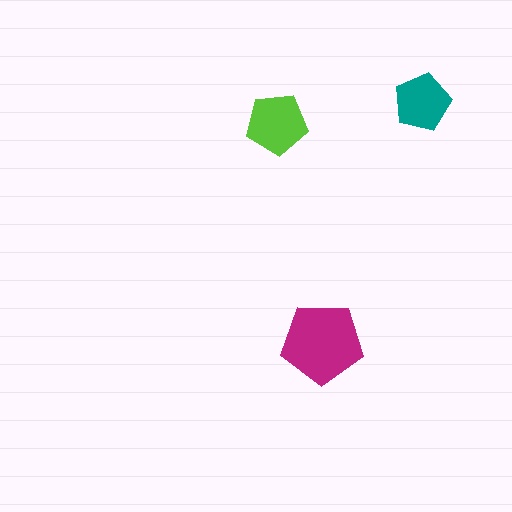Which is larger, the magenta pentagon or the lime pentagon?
The magenta one.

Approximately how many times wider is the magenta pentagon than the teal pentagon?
About 1.5 times wider.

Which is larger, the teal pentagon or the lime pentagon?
The lime one.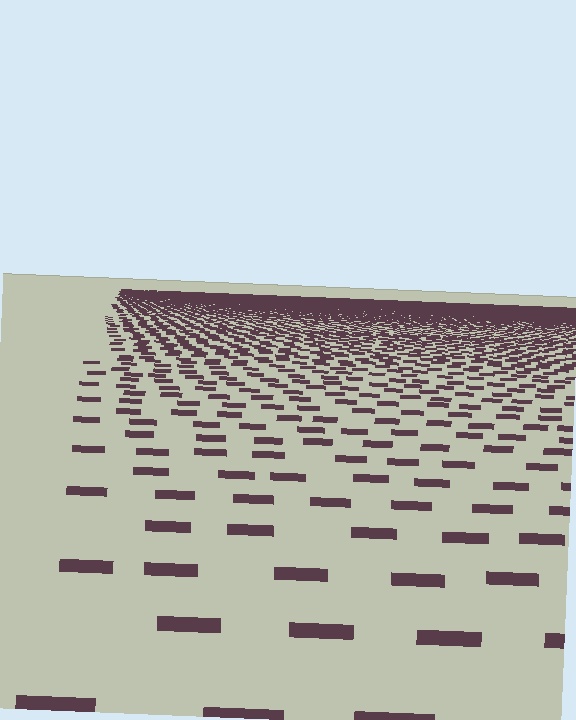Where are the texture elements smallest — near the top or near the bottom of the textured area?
Near the top.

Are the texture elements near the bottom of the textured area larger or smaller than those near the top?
Larger. Near the bottom, elements are closer to the viewer and appear at a bigger on-screen size.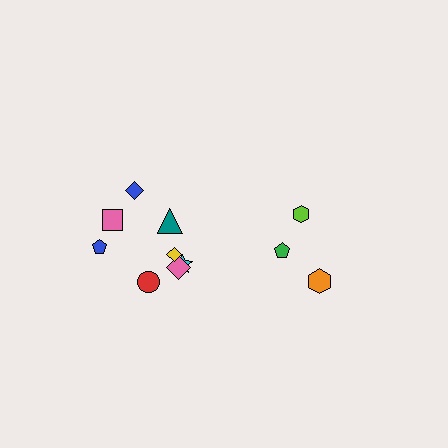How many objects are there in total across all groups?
There are 11 objects.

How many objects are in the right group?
There are 3 objects.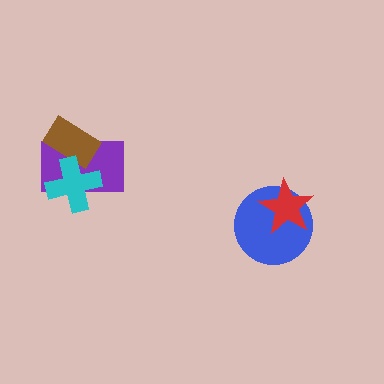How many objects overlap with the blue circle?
1 object overlaps with the blue circle.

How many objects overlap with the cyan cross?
2 objects overlap with the cyan cross.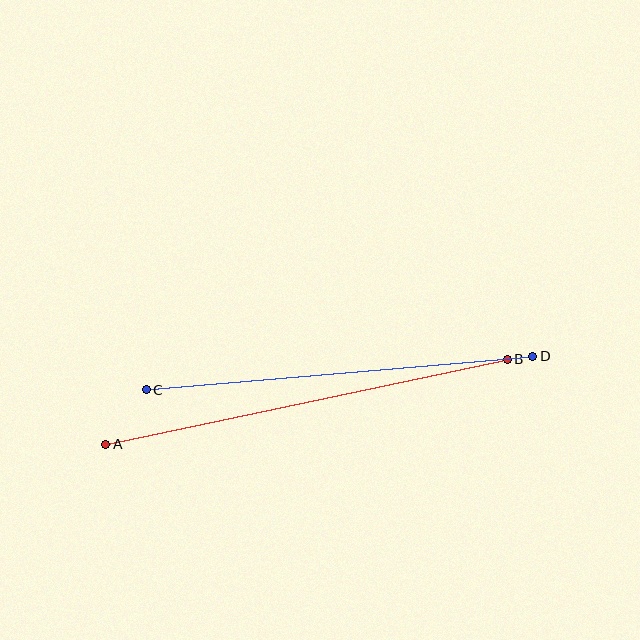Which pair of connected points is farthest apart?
Points A and B are farthest apart.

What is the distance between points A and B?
The distance is approximately 411 pixels.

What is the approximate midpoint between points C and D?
The midpoint is at approximately (339, 373) pixels.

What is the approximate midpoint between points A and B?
The midpoint is at approximately (306, 402) pixels.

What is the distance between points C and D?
The distance is approximately 388 pixels.